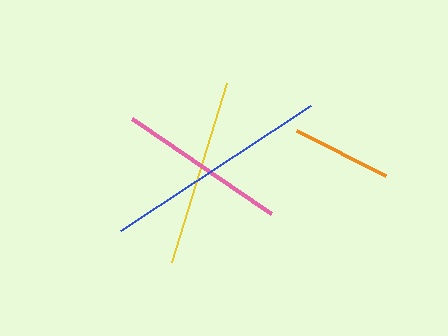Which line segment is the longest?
The blue line is the longest at approximately 227 pixels.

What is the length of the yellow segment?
The yellow segment is approximately 188 pixels long.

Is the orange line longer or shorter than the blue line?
The blue line is longer than the orange line.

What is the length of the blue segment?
The blue segment is approximately 227 pixels long.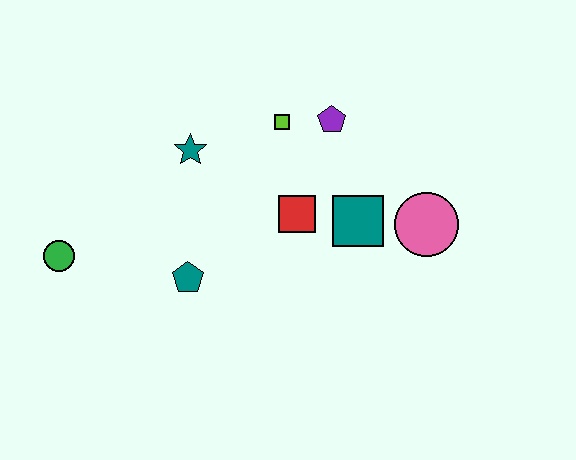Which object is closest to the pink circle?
The teal square is closest to the pink circle.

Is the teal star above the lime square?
No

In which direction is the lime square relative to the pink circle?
The lime square is to the left of the pink circle.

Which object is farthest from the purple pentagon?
The green circle is farthest from the purple pentagon.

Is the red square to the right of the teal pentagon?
Yes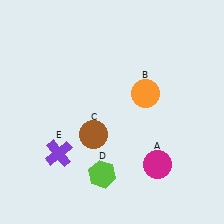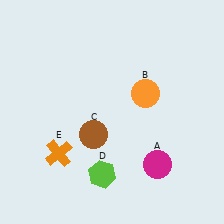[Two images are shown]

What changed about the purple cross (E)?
In Image 1, E is purple. In Image 2, it changed to orange.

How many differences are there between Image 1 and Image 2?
There is 1 difference between the two images.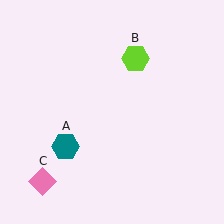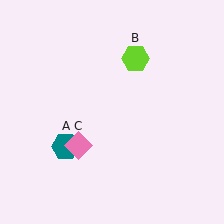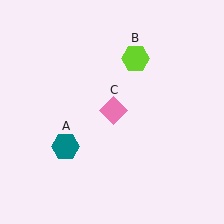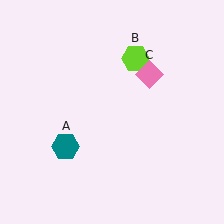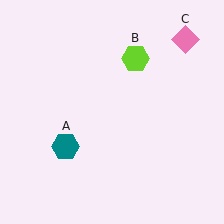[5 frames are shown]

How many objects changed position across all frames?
1 object changed position: pink diamond (object C).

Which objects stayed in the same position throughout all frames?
Teal hexagon (object A) and lime hexagon (object B) remained stationary.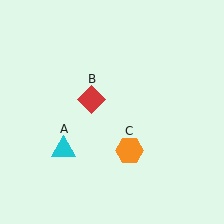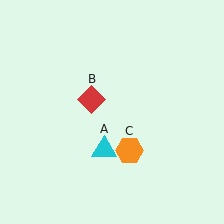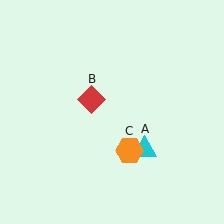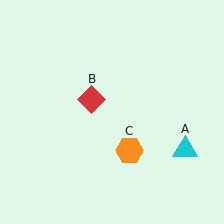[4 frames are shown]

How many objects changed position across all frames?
1 object changed position: cyan triangle (object A).